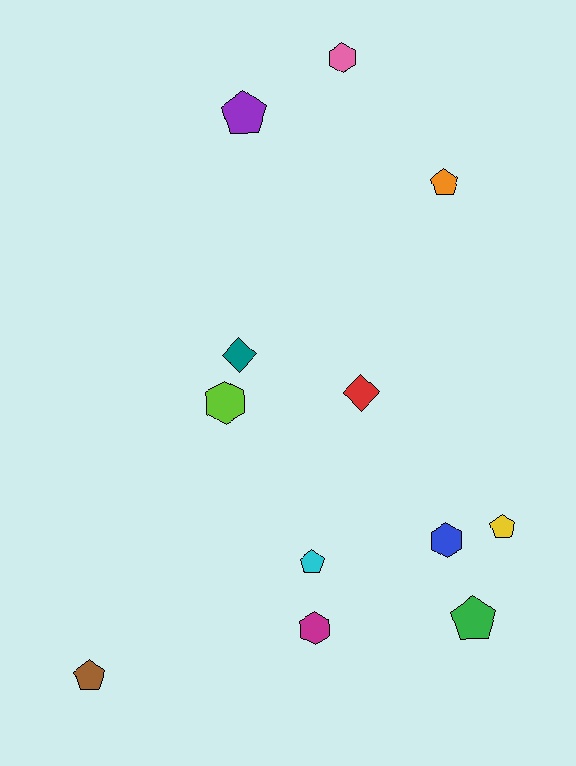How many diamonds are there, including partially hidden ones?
There are 2 diamonds.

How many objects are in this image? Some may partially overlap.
There are 12 objects.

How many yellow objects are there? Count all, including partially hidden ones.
There is 1 yellow object.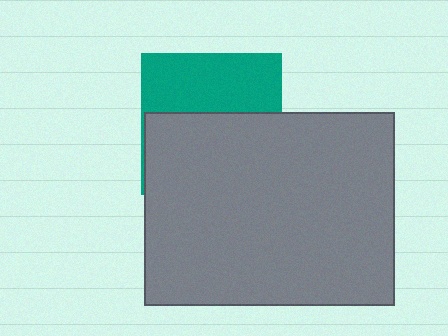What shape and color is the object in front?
The object in front is a gray rectangle.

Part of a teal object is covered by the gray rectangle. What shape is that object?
It is a square.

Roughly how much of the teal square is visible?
A small part of it is visible (roughly 42%).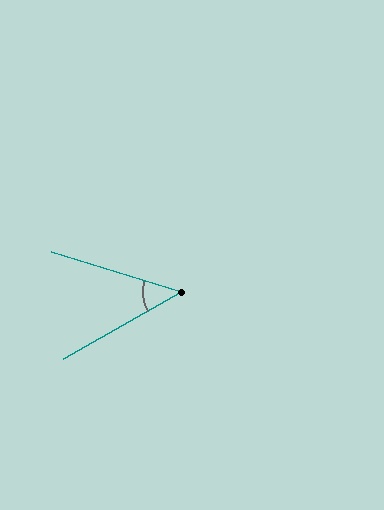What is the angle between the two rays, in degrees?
Approximately 47 degrees.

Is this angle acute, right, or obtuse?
It is acute.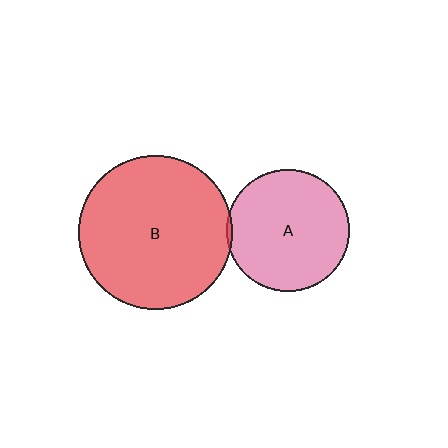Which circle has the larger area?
Circle B (red).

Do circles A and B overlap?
Yes.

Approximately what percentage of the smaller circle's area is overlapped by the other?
Approximately 5%.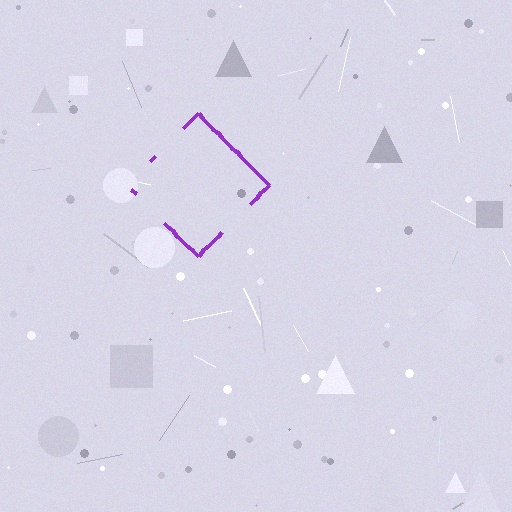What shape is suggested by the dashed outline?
The dashed outline suggests a diamond.